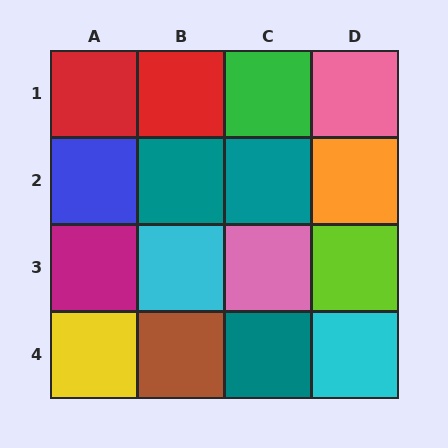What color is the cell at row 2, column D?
Orange.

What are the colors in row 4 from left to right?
Yellow, brown, teal, cyan.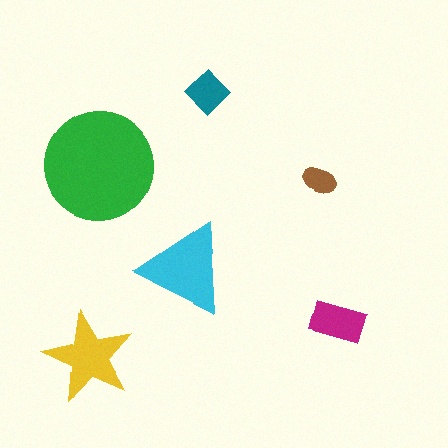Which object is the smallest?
The brown ellipse.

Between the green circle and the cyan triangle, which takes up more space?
The green circle.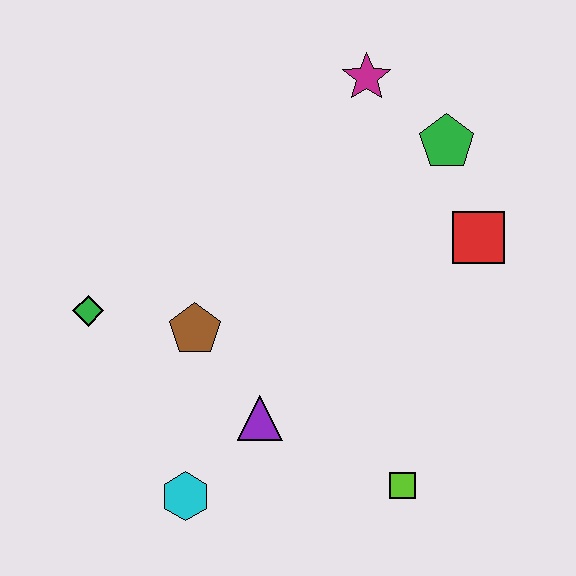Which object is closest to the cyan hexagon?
The purple triangle is closest to the cyan hexagon.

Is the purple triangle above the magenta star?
No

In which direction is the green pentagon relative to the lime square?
The green pentagon is above the lime square.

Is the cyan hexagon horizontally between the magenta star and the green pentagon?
No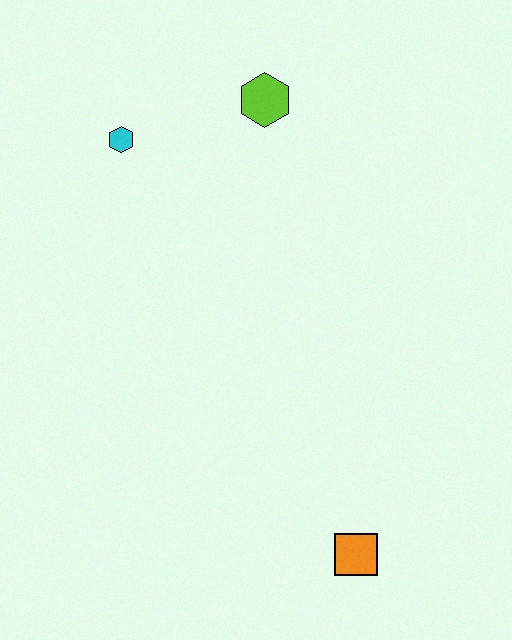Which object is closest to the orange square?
The lime hexagon is closest to the orange square.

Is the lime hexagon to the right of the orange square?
No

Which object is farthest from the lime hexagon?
The orange square is farthest from the lime hexagon.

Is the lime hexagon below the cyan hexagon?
No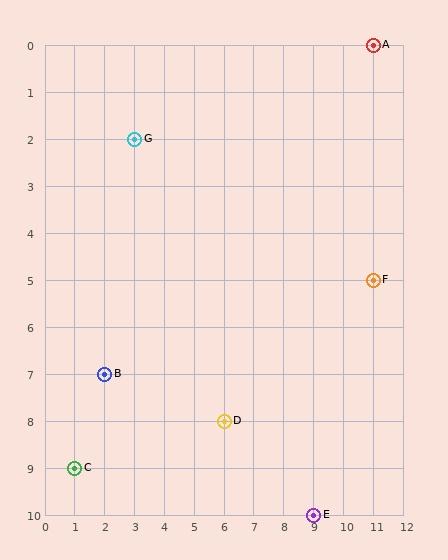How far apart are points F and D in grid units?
Points F and D are 5 columns and 3 rows apart (about 5.8 grid units diagonally).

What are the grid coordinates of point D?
Point D is at grid coordinates (6, 8).